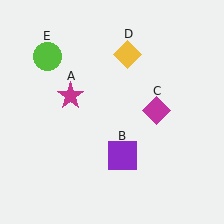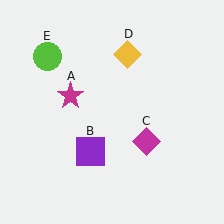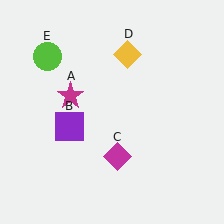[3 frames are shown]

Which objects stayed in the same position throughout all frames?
Magenta star (object A) and yellow diamond (object D) and lime circle (object E) remained stationary.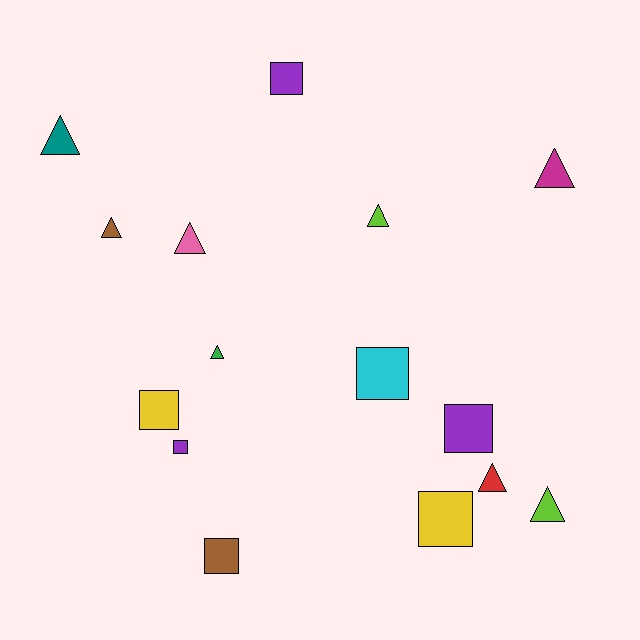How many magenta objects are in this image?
There is 1 magenta object.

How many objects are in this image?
There are 15 objects.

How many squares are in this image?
There are 7 squares.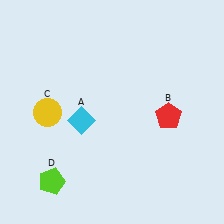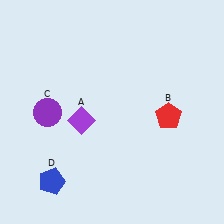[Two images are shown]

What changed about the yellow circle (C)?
In Image 1, C is yellow. In Image 2, it changed to purple.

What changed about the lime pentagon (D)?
In Image 1, D is lime. In Image 2, it changed to blue.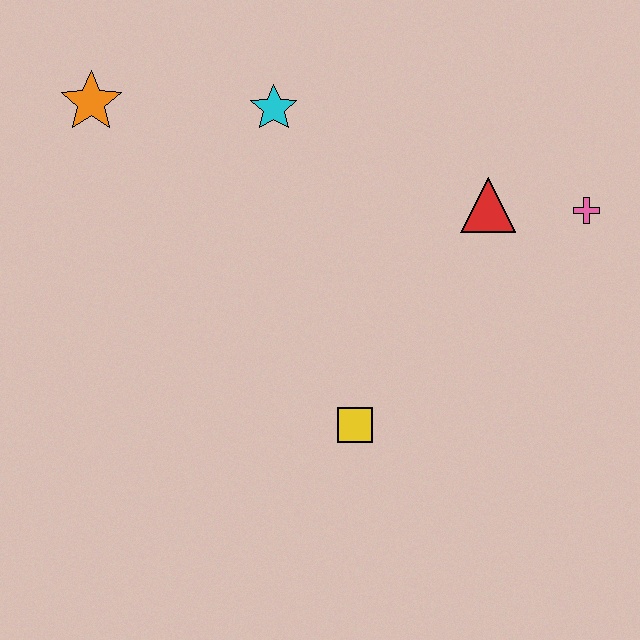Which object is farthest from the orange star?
The pink cross is farthest from the orange star.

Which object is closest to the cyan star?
The orange star is closest to the cyan star.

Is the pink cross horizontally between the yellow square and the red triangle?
No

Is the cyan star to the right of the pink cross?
No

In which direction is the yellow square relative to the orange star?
The yellow square is below the orange star.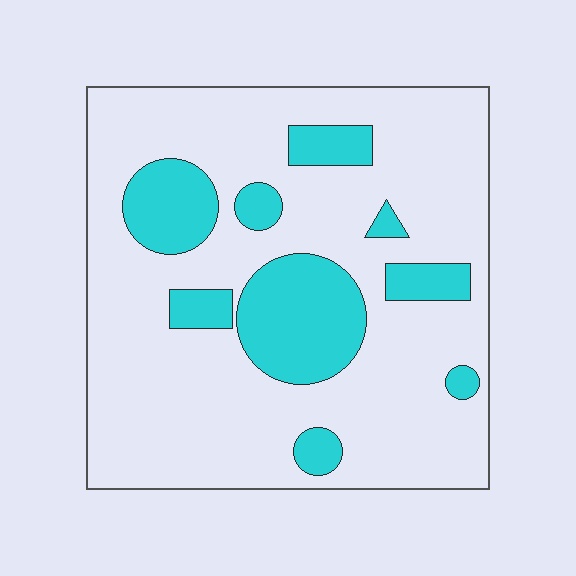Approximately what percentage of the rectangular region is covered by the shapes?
Approximately 20%.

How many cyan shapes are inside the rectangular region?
9.